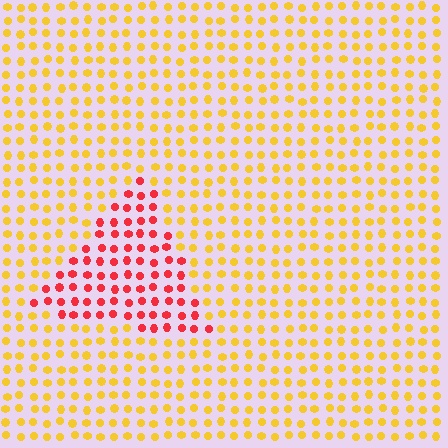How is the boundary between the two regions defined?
The boundary is defined purely by a slight shift in hue (about 52 degrees). Spacing, size, and orientation are identical on both sides.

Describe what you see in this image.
The image is filled with small yellow elements in a uniform arrangement. A triangle-shaped region is visible where the elements are tinted to a slightly different hue, forming a subtle color boundary.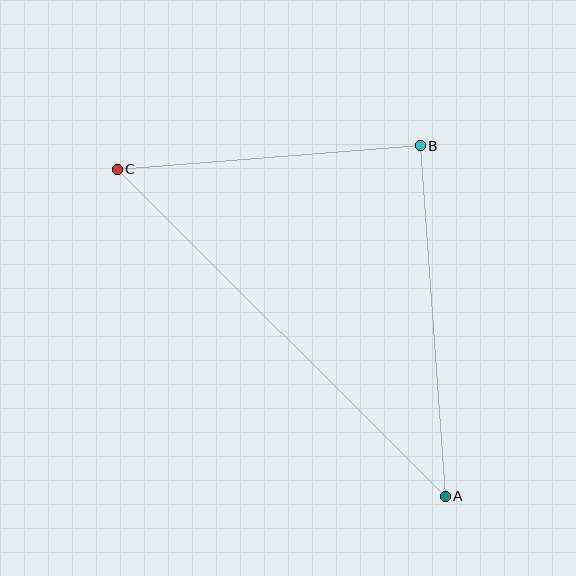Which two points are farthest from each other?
Points A and C are farthest from each other.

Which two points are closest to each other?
Points B and C are closest to each other.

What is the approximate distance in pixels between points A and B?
The distance between A and B is approximately 351 pixels.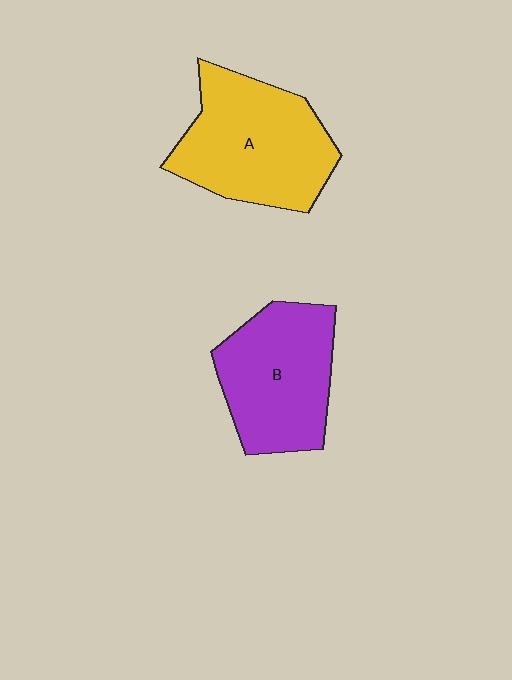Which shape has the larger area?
Shape A (yellow).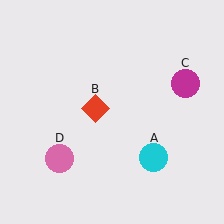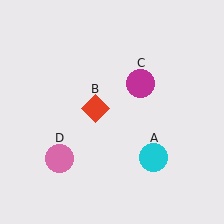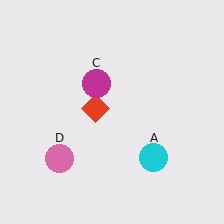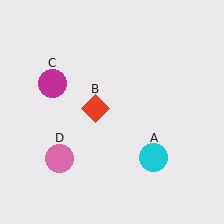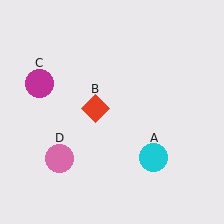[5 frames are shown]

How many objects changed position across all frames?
1 object changed position: magenta circle (object C).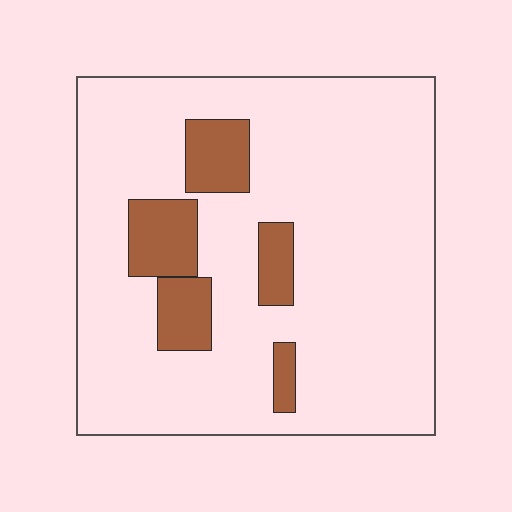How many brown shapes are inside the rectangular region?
5.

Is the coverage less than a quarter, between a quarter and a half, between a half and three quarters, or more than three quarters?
Less than a quarter.